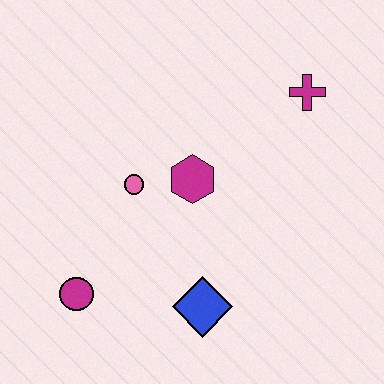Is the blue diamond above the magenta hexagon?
No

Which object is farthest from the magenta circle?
The magenta cross is farthest from the magenta circle.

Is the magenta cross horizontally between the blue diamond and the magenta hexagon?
No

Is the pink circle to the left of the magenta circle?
No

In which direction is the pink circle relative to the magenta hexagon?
The pink circle is to the left of the magenta hexagon.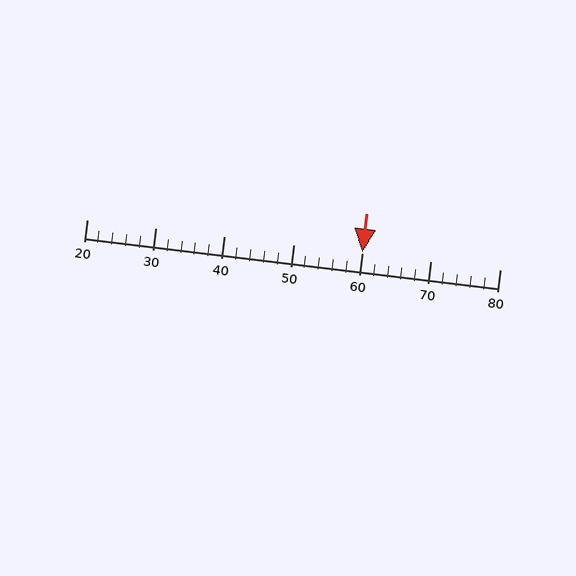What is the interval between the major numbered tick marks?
The major tick marks are spaced 10 units apart.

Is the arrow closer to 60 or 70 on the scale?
The arrow is closer to 60.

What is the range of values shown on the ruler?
The ruler shows values from 20 to 80.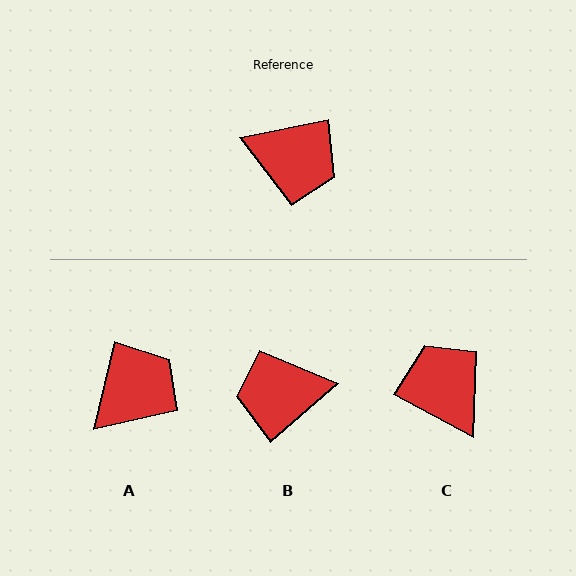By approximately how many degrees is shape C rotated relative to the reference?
Approximately 141 degrees counter-clockwise.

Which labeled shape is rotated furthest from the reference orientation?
B, about 150 degrees away.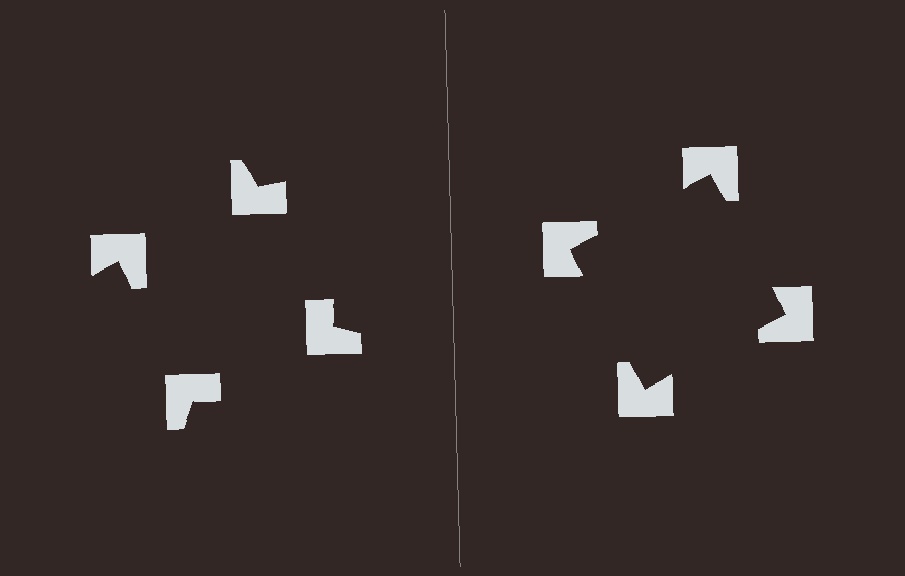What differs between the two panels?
The notched squares are positioned identically on both sides; only the wedge orientations differ. On the right they align to a square; on the left they are misaligned.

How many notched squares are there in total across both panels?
8 — 4 on each side.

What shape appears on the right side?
An illusory square.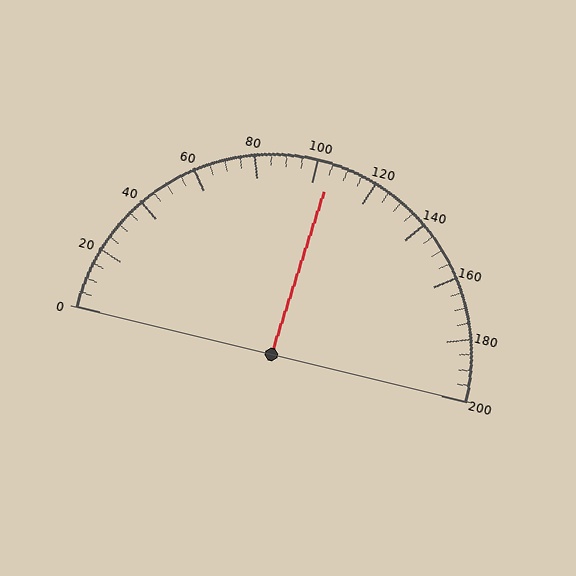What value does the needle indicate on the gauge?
The needle indicates approximately 105.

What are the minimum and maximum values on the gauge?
The gauge ranges from 0 to 200.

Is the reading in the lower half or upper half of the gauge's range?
The reading is in the upper half of the range (0 to 200).